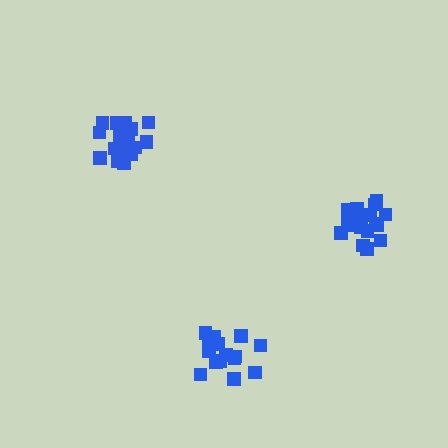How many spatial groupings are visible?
There are 3 spatial groupings.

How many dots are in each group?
Group 1: 20 dots, Group 2: 18 dots, Group 3: 15 dots (53 total).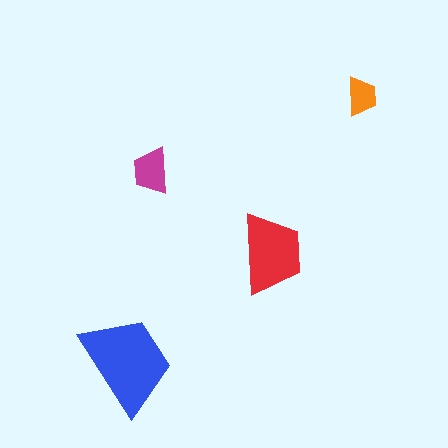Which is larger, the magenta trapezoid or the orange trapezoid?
The magenta one.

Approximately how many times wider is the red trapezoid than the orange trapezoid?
About 2 times wider.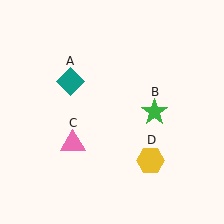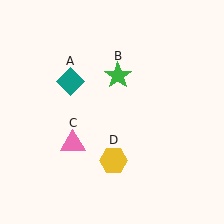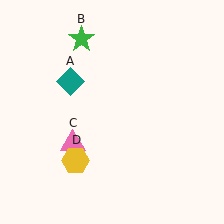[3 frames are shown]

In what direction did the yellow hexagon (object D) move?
The yellow hexagon (object D) moved left.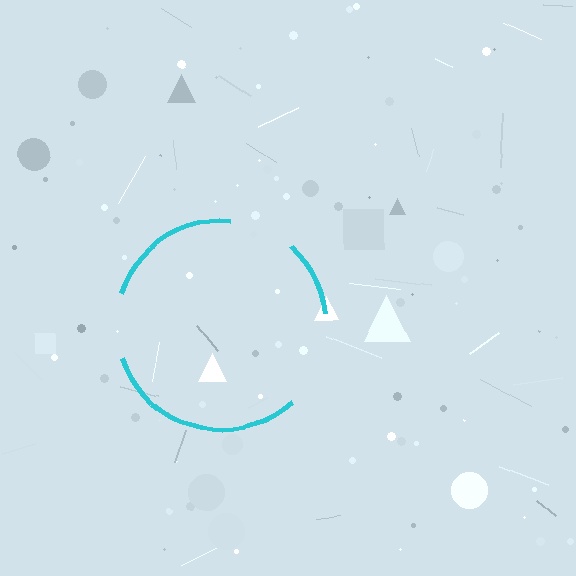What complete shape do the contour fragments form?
The contour fragments form a circle.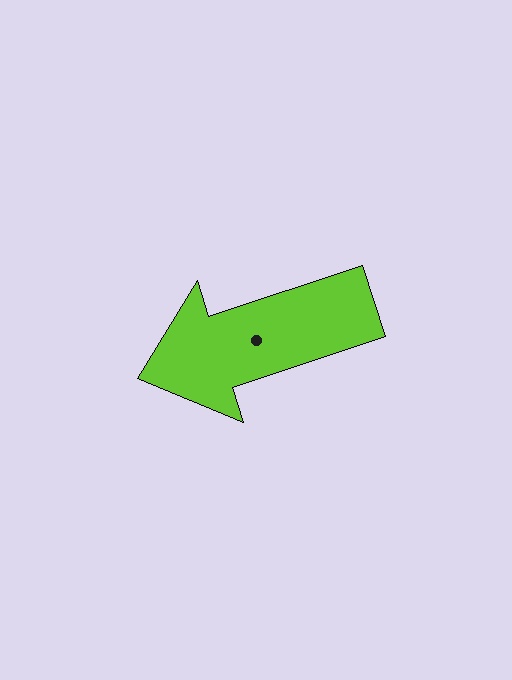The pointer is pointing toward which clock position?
Roughly 8 o'clock.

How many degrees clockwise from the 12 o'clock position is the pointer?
Approximately 252 degrees.